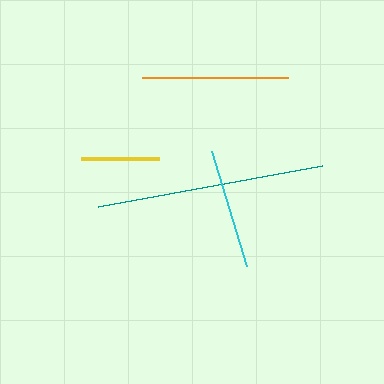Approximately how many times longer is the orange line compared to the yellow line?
The orange line is approximately 1.9 times the length of the yellow line.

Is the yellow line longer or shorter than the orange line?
The orange line is longer than the yellow line.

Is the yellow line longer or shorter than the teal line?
The teal line is longer than the yellow line.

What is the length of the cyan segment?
The cyan segment is approximately 120 pixels long.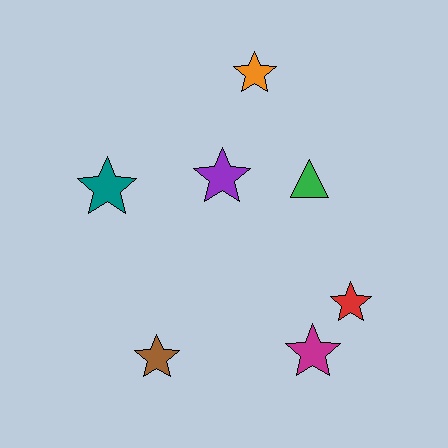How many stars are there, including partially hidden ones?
There are 6 stars.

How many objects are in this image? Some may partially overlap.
There are 7 objects.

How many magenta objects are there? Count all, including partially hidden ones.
There is 1 magenta object.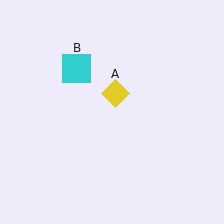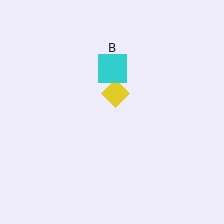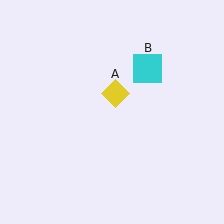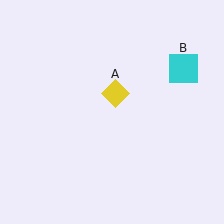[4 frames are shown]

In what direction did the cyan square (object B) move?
The cyan square (object B) moved right.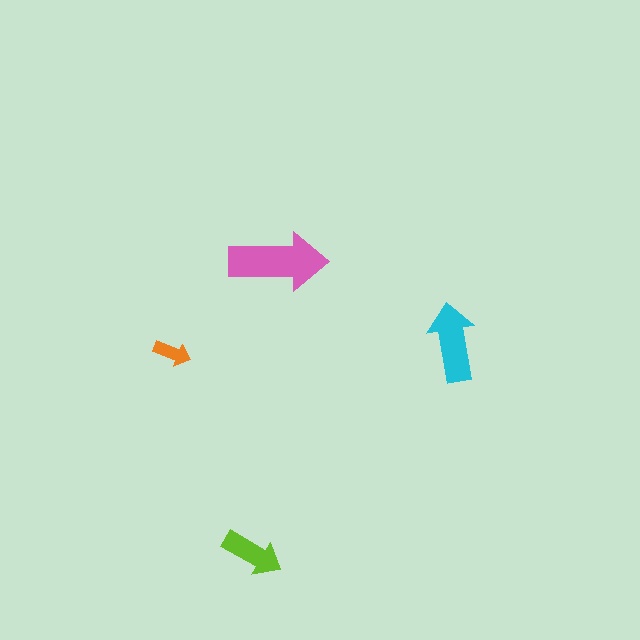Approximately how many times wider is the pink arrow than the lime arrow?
About 1.5 times wider.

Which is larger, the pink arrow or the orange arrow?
The pink one.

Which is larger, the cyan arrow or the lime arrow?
The cyan one.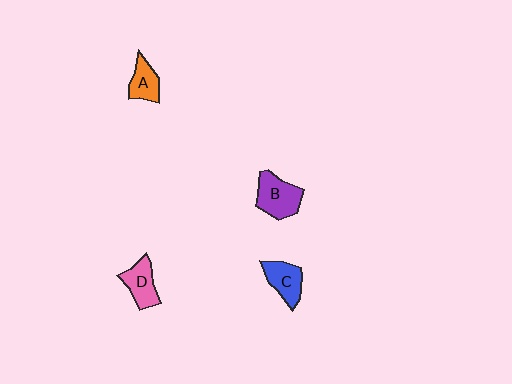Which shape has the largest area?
Shape B (purple).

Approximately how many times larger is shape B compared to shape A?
Approximately 1.6 times.